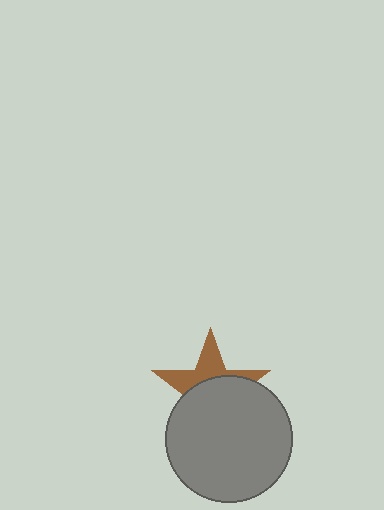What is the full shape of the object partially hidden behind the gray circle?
The partially hidden object is a brown star.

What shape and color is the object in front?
The object in front is a gray circle.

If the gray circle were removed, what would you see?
You would see the complete brown star.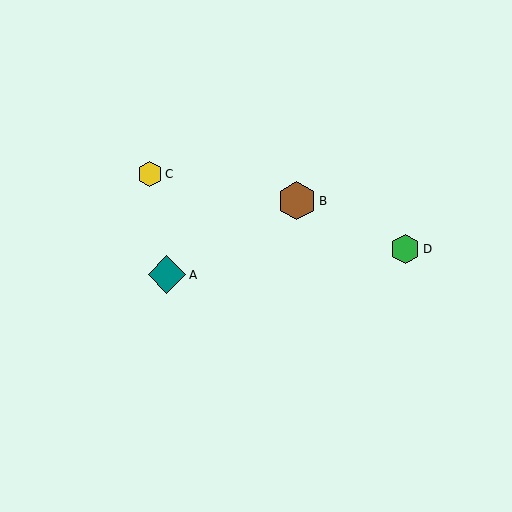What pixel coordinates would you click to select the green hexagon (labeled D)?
Click at (405, 249) to select the green hexagon D.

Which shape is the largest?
The brown hexagon (labeled B) is the largest.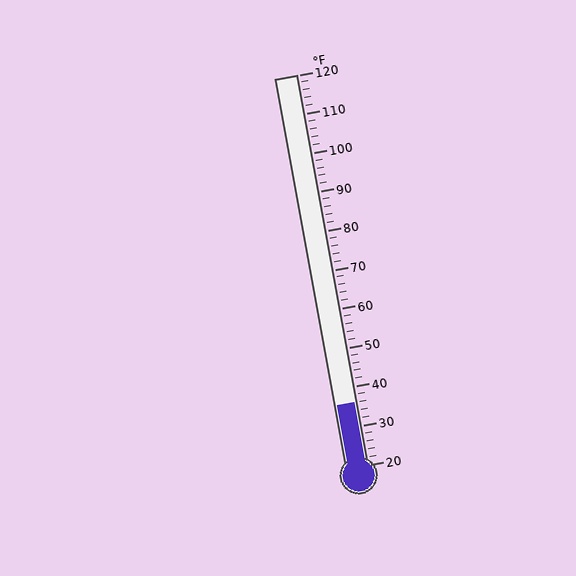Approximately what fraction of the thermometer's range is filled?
The thermometer is filled to approximately 15% of its range.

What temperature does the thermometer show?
The thermometer shows approximately 36°F.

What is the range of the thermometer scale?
The thermometer scale ranges from 20°F to 120°F.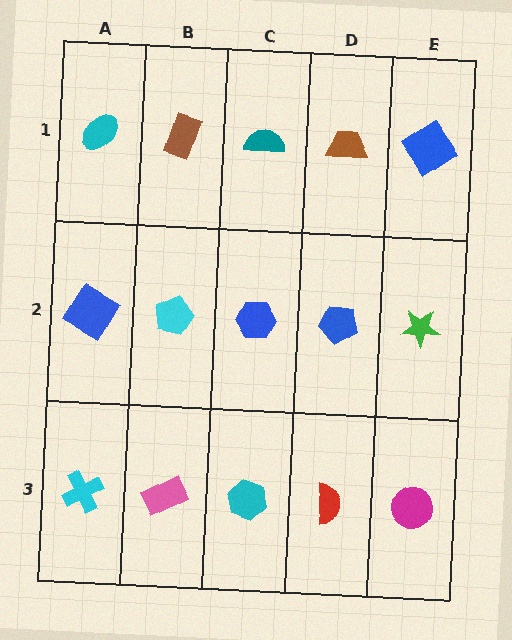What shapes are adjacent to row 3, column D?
A blue pentagon (row 2, column D), a cyan hexagon (row 3, column C), a magenta circle (row 3, column E).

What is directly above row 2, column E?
A blue diamond.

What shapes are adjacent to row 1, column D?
A blue pentagon (row 2, column D), a teal semicircle (row 1, column C), a blue diamond (row 1, column E).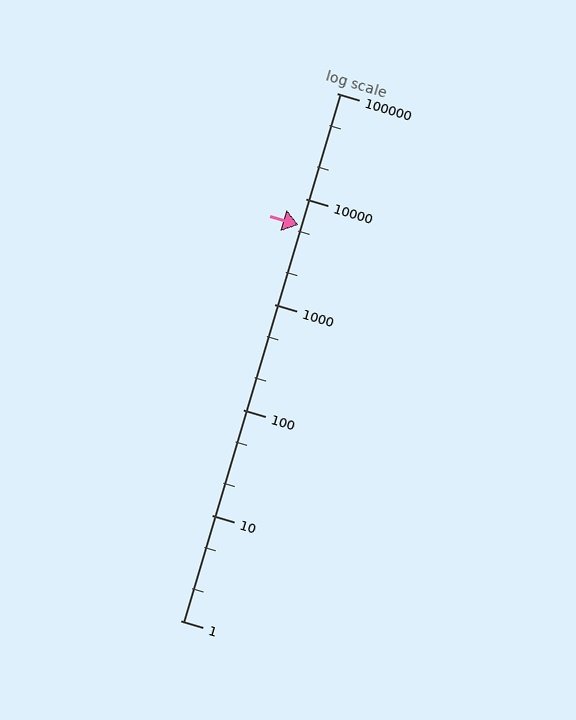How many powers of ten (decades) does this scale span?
The scale spans 5 decades, from 1 to 100000.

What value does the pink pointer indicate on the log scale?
The pointer indicates approximately 5600.